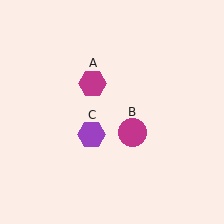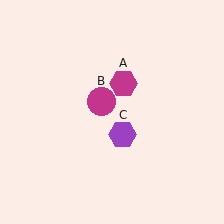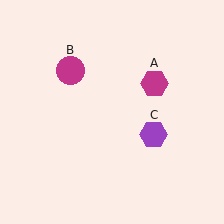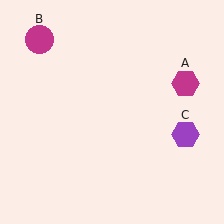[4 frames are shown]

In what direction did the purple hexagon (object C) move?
The purple hexagon (object C) moved right.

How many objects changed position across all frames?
3 objects changed position: magenta hexagon (object A), magenta circle (object B), purple hexagon (object C).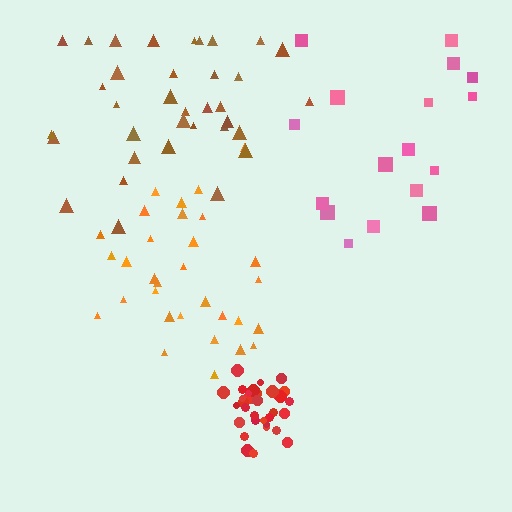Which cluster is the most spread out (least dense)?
Pink.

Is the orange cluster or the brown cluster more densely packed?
Orange.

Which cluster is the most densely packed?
Red.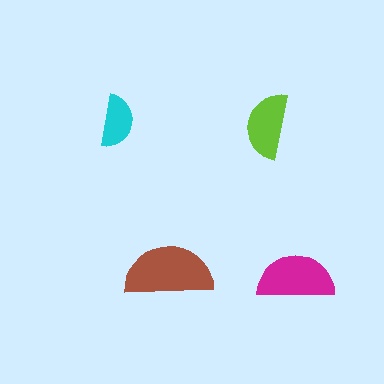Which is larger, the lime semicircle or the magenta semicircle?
The magenta one.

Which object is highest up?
The cyan semicircle is topmost.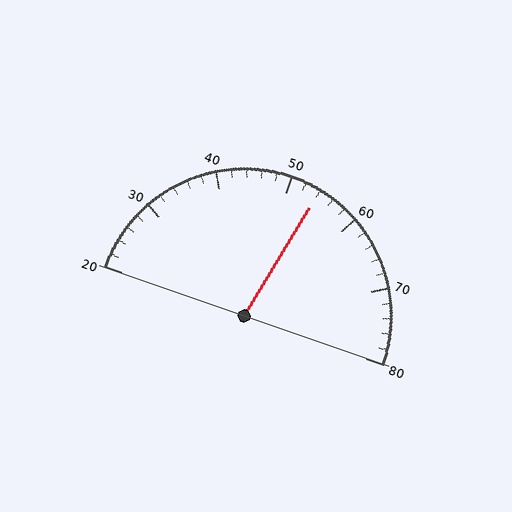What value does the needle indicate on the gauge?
The needle indicates approximately 54.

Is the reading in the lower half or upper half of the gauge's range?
The reading is in the upper half of the range (20 to 80).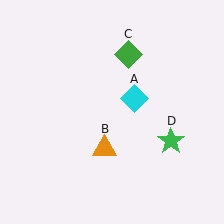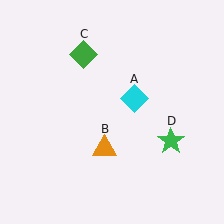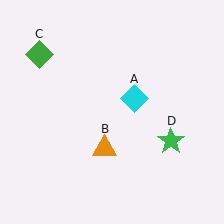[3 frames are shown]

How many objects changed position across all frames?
1 object changed position: green diamond (object C).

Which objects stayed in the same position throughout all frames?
Cyan diamond (object A) and orange triangle (object B) and green star (object D) remained stationary.